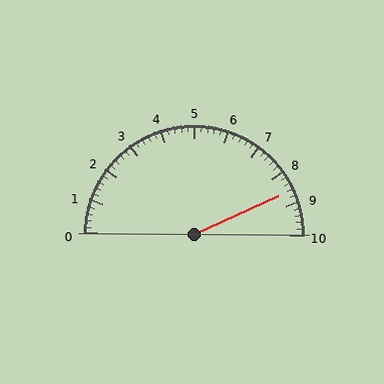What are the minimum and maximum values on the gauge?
The gauge ranges from 0 to 10.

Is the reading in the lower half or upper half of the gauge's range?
The reading is in the upper half of the range (0 to 10).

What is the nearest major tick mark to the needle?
The nearest major tick mark is 9.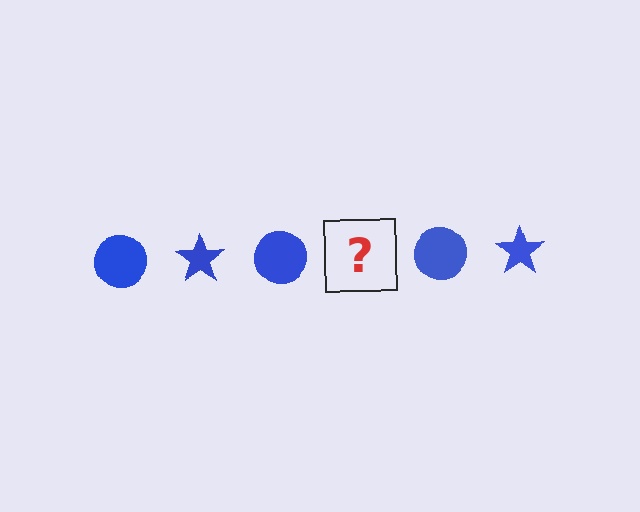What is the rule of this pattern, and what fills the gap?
The rule is that the pattern cycles through circle, star shapes in blue. The gap should be filled with a blue star.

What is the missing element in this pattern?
The missing element is a blue star.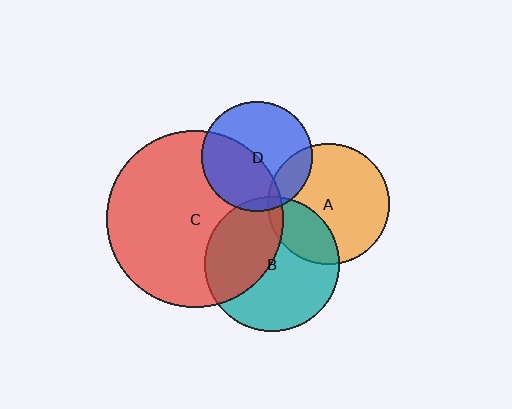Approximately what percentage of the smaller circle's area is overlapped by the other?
Approximately 5%.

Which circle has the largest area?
Circle C (red).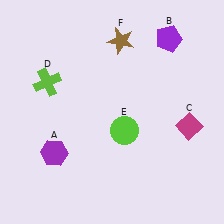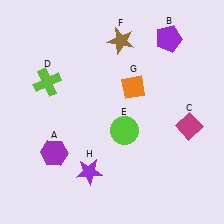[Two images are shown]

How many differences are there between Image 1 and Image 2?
There are 2 differences between the two images.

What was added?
An orange diamond (G), a purple star (H) were added in Image 2.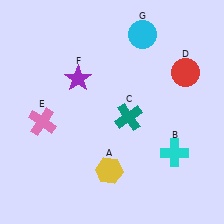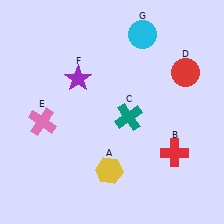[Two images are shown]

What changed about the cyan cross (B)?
In Image 1, B is cyan. In Image 2, it changed to red.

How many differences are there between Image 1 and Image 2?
There is 1 difference between the two images.